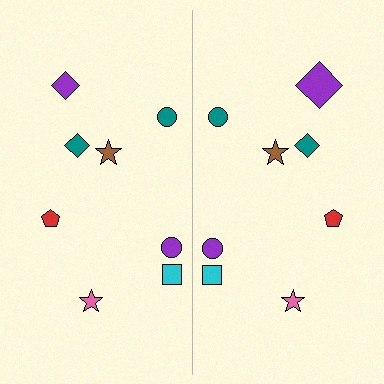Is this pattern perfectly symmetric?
No, the pattern is not perfectly symmetric. The purple diamond on the right side has a different size than its mirror counterpart.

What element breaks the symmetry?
The purple diamond on the right side has a different size than its mirror counterpart.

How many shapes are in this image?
There are 16 shapes in this image.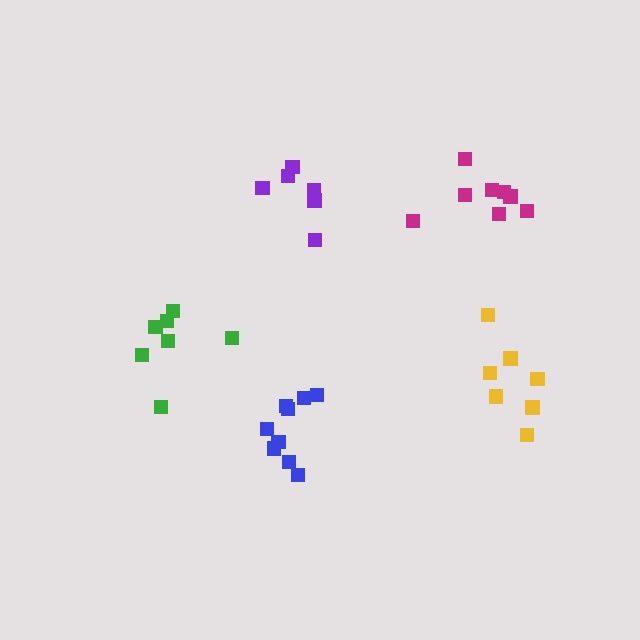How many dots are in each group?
Group 1: 9 dots, Group 2: 6 dots, Group 3: 7 dots, Group 4: 7 dots, Group 5: 9 dots (38 total).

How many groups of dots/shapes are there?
There are 5 groups.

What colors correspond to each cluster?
The clusters are colored: blue, purple, green, yellow, magenta.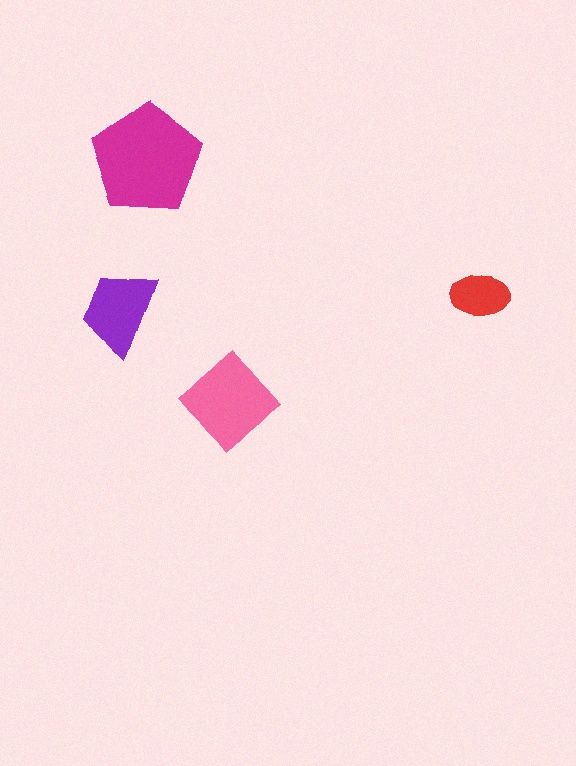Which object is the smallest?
The red ellipse.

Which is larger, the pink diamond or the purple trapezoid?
The pink diamond.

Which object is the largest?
The magenta pentagon.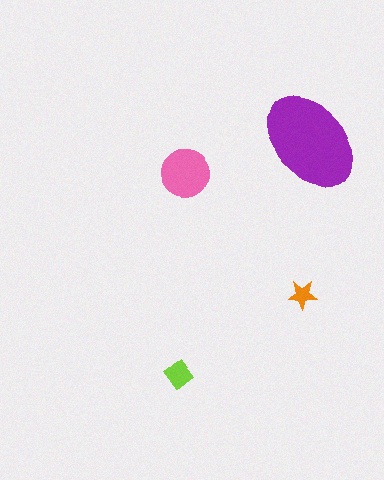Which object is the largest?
The purple ellipse.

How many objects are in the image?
There are 4 objects in the image.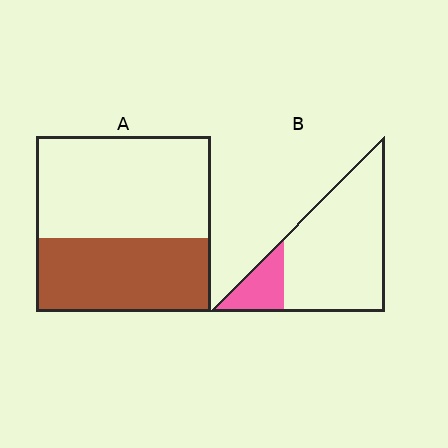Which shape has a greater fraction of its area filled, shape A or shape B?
Shape A.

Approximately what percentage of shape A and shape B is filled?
A is approximately 40% and B is approximately 20%.